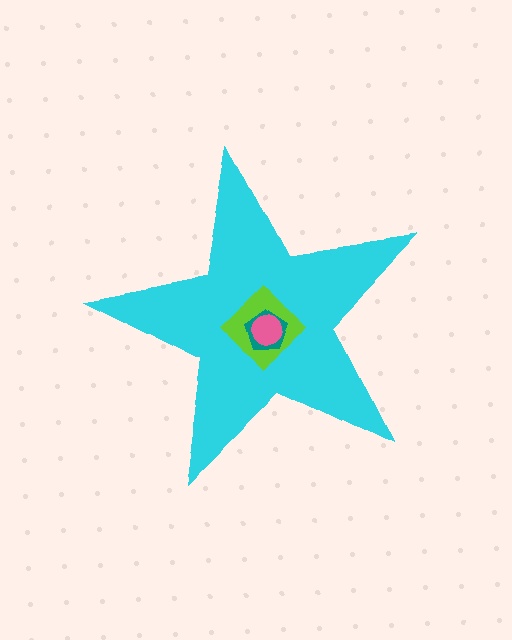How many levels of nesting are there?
4.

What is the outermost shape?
The cyan star.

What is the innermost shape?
The pink circle.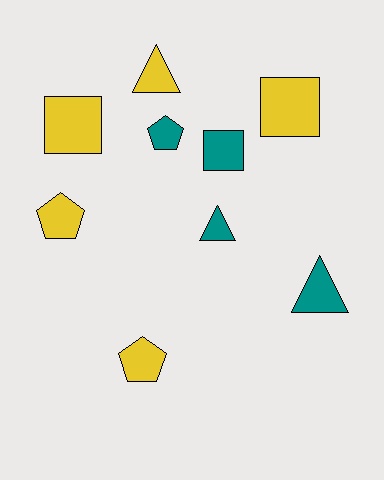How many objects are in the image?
There are 9 objects.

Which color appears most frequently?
Yellow, with 5 objects.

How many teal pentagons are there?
There is 1 teal pentagon.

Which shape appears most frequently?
Square, with 3 objects.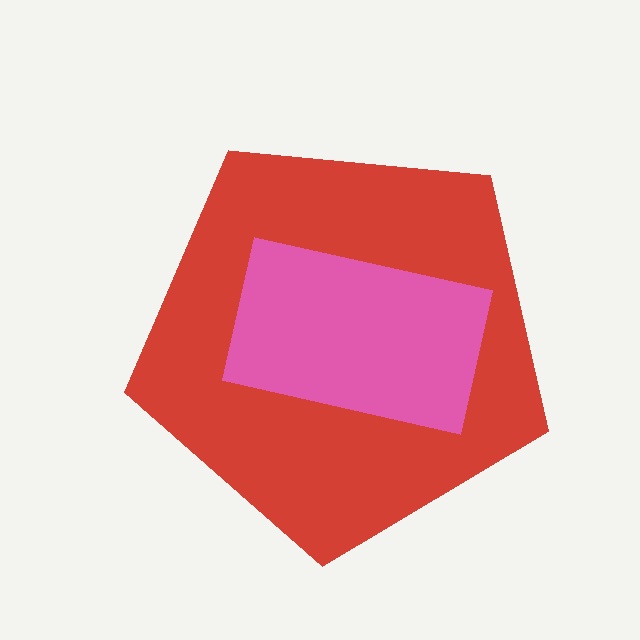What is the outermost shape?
The red pentagon.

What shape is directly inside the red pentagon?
The pink rectangle.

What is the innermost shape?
The pink rectangle.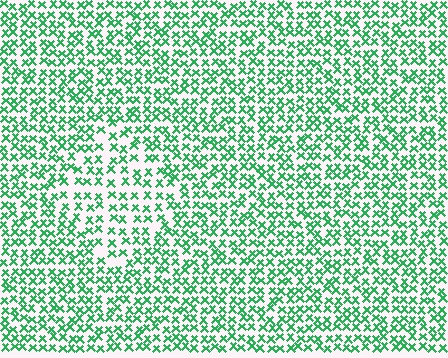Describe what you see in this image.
The image contains small green elements arranged at two different densities. A diamond-shaped region is visible where the elements are less densely packed than the surrounding area.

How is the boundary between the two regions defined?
The boundary is defined by a change in element density (approximately 1.5x ratio). All elements are the same color, size, and shape.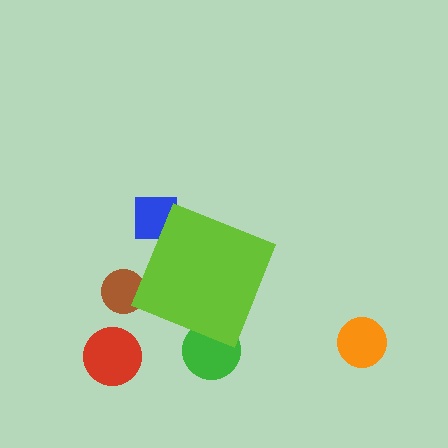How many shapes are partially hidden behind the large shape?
3 shapes are partially hidden.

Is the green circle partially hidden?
Yes, the green circle is partially hidden behind the lime diamond.